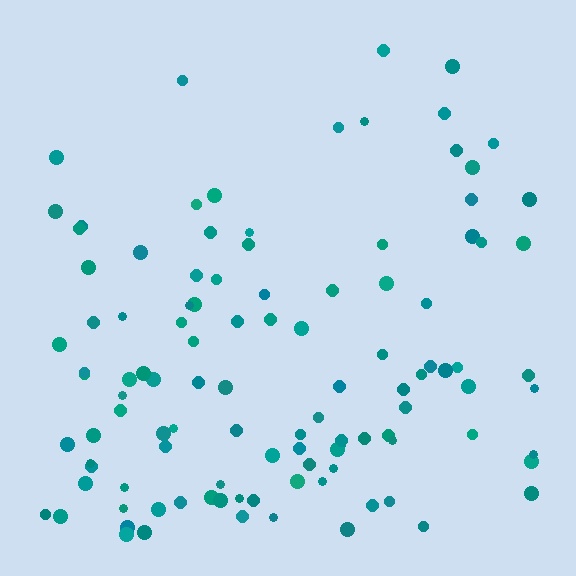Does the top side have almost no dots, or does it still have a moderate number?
Still a moderate number, just noticeably fewer than the bottom.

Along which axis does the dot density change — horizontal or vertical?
Vertical.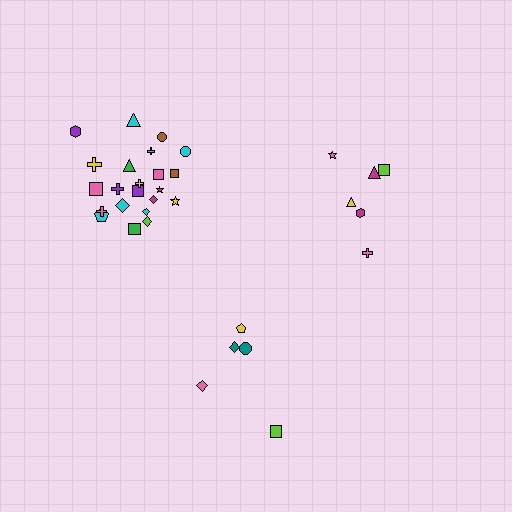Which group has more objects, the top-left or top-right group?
The top-left group.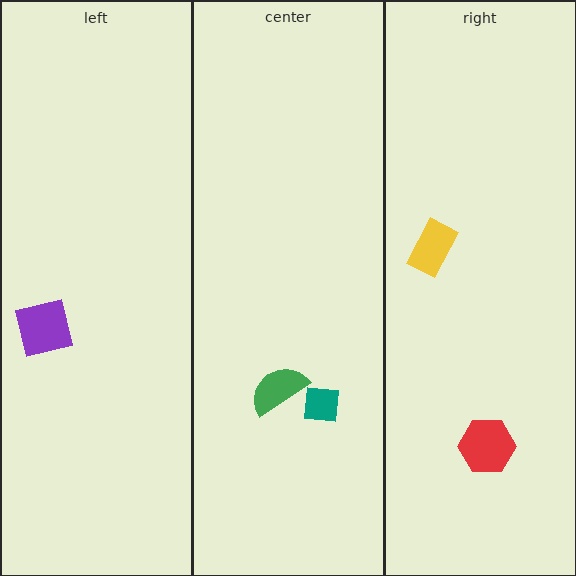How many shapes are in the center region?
2.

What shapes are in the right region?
The yellow rectangle, the red hexagon.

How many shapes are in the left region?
1.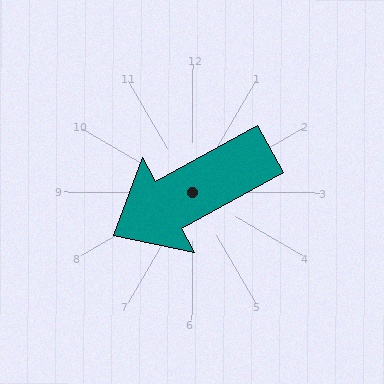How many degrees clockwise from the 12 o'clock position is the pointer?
Approximately 241 degrees.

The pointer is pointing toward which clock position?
Roughly 8 o'clock.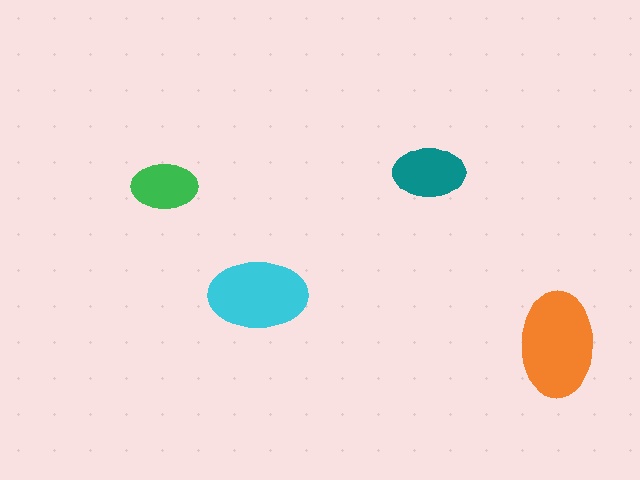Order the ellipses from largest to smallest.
the orange one, the cyan one, the teal one, the green one.